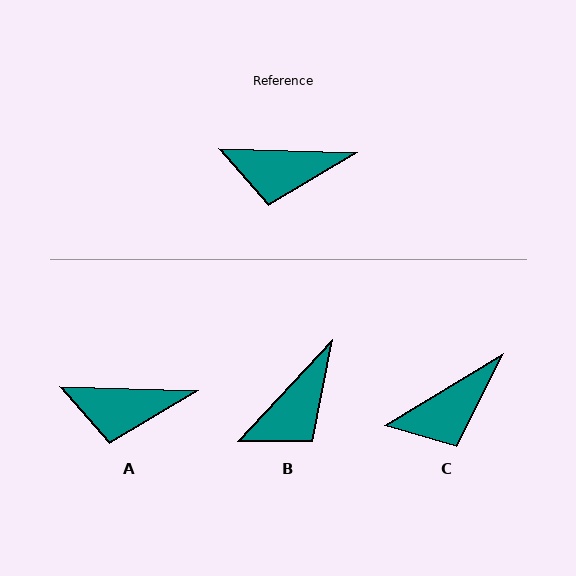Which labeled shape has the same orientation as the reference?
A.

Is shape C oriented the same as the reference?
No, it is off by about 32 degrees.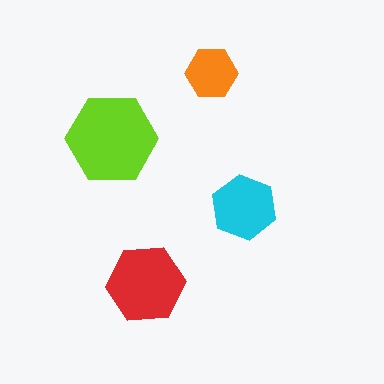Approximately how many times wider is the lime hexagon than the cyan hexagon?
About 1.5 times wider.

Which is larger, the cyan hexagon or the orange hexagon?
The cyan one.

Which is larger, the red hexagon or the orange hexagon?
The red one.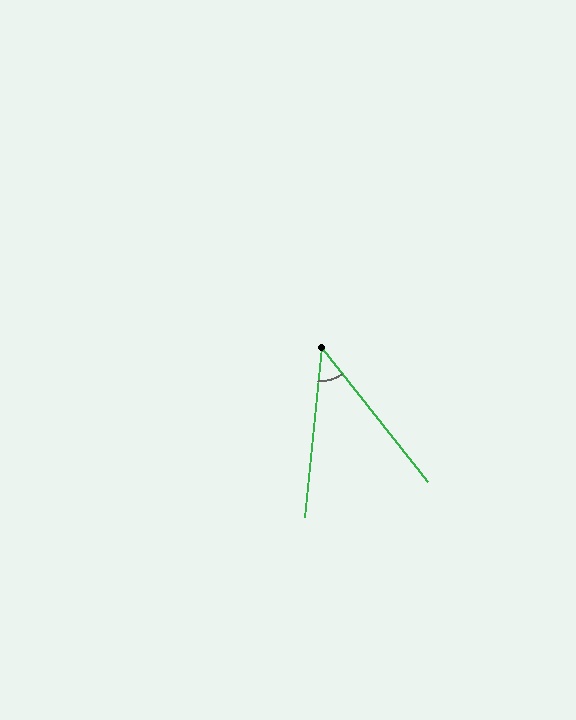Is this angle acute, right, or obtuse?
It is acute.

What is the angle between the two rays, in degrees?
Approximately 44 degrees.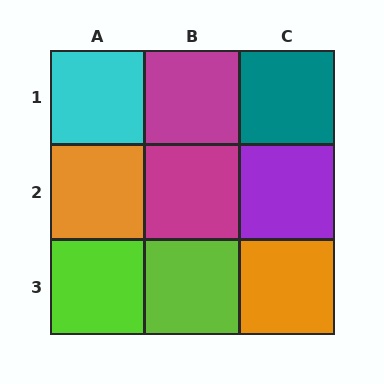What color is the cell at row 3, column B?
Lime.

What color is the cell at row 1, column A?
Cyan.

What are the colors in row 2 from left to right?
Orange, magenta, purple.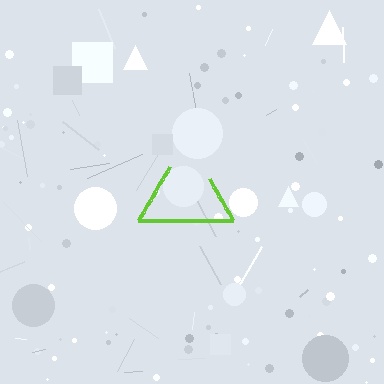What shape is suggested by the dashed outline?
The dashed outline suggests a triangle.